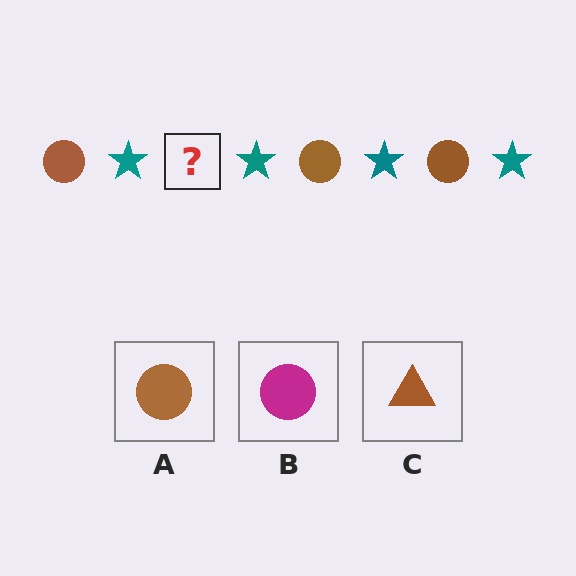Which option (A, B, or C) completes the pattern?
A.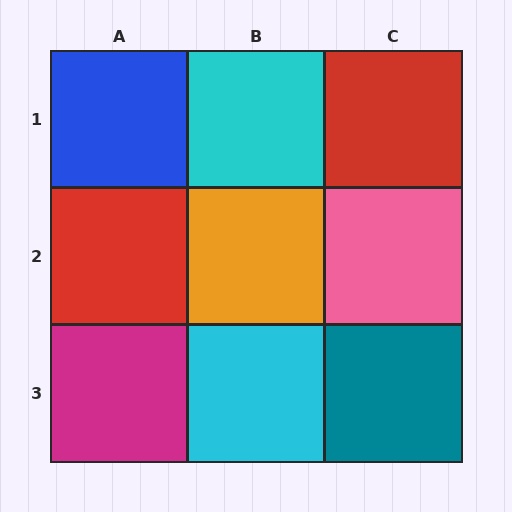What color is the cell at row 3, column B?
Cyan.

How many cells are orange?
1 cell is orange.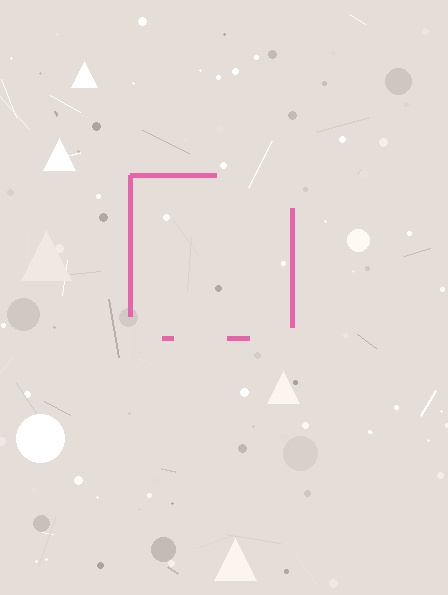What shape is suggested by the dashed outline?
The dashed outline suggests a square.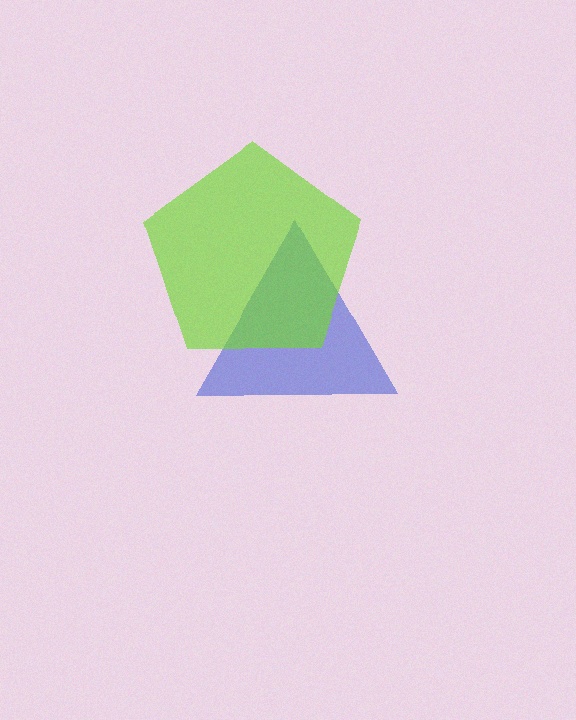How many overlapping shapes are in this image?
There are 2 overlapping shapes in the image.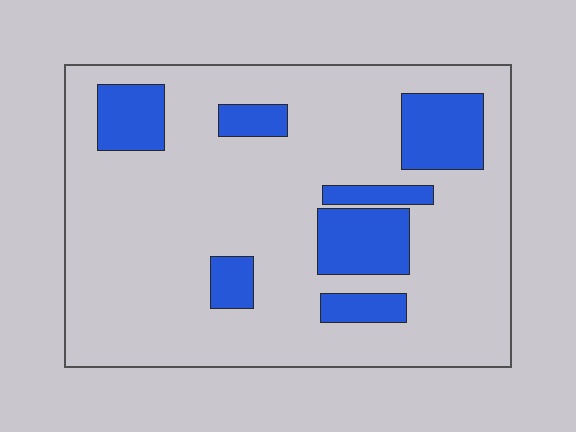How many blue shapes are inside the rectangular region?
7.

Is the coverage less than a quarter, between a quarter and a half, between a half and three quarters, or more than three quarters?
Less than a quarter.